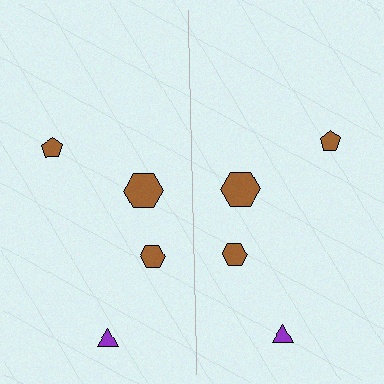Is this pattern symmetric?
Yes, this pattern has bilateral (reflection) symmetry.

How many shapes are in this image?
There are 8 shapes in this image.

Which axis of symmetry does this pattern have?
The pattern has a vertical axis of symmetry running through the center of the image.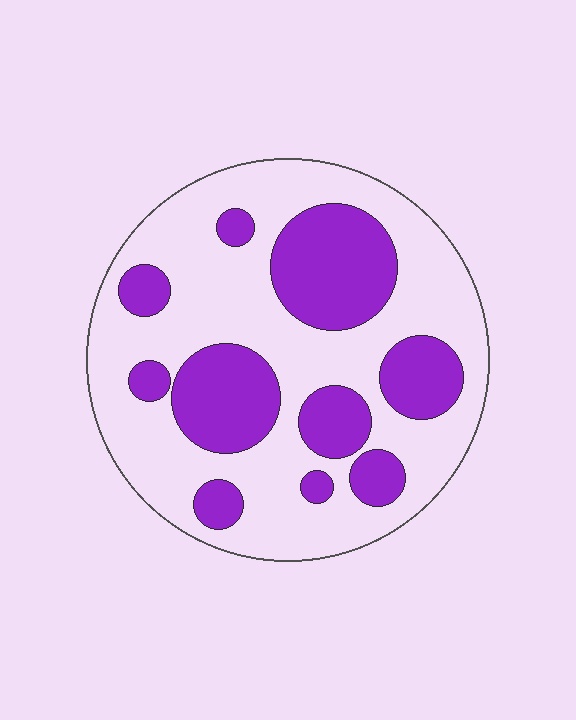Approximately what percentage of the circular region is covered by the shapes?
Approximately 35%.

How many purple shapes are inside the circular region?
10.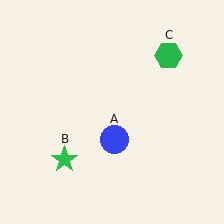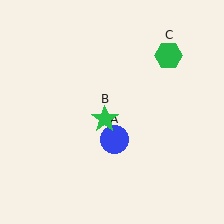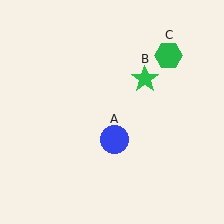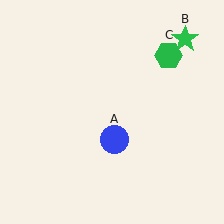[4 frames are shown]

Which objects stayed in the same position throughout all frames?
Blue circle (object A) and green hexagon (object C) remained stationary.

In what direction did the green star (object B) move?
The green star (object B) moved up and to the right.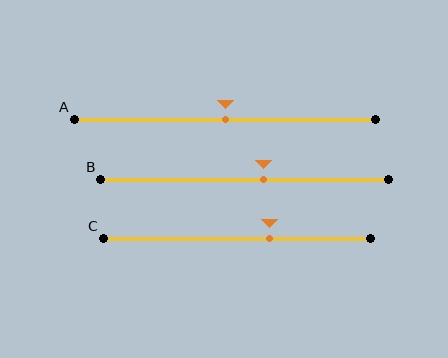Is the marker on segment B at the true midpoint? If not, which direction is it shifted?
No, the marker on segment B is shifted to the right by about 7% of the segment length.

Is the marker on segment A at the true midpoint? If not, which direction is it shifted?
Yes, the marker on segment A is at the true midpoint.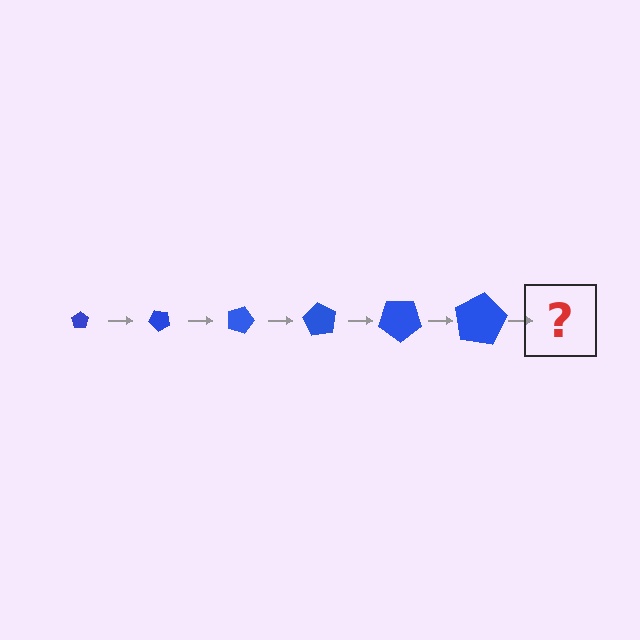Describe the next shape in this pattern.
It should be a pentagon, larger than the previous one and rotated 270 degrees from the start.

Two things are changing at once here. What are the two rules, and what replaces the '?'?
The two rules are that the pentagon grows larger each step and it rotates 45 degrees each step. The '?' should be a pentagon, larger than the previous one and rotated 270 degrees from the start.